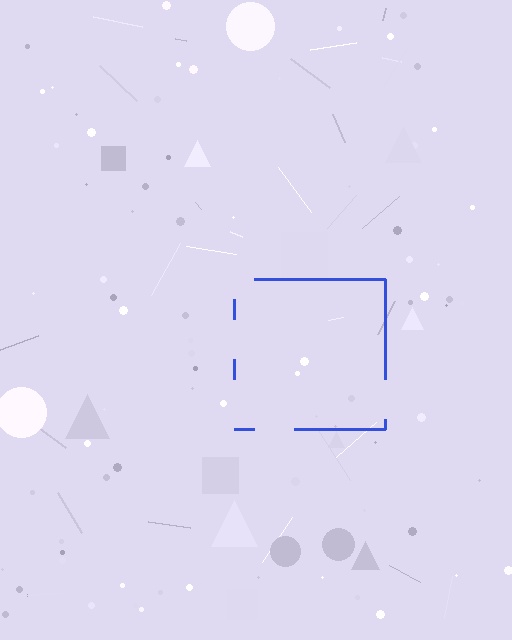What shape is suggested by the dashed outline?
The dashed outline suggests a square.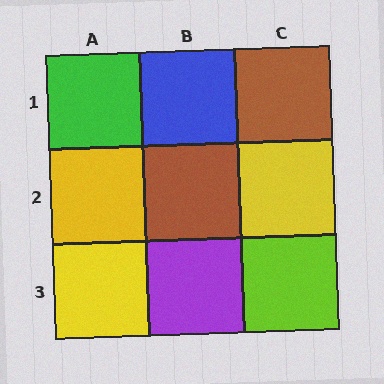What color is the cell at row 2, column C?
Yellow.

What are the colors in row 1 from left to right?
Green, blue, brown.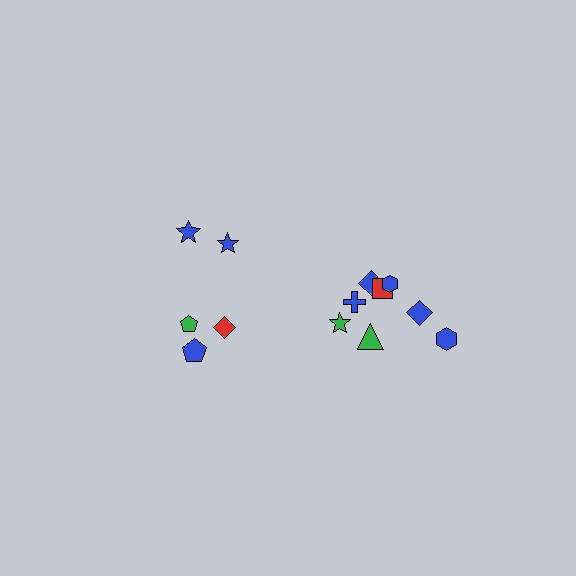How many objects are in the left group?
There are 5 objects.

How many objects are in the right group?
There are 8 objects.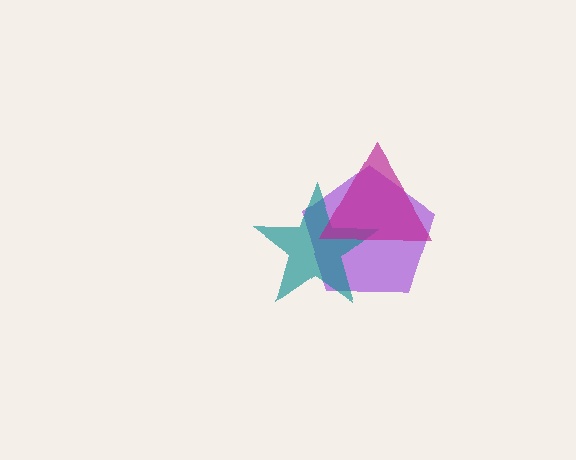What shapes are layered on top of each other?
The layered shapes are: a purple pentagon, a teal star, a magenta triangle.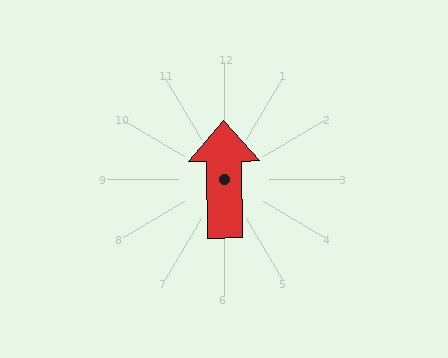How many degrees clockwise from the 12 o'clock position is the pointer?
Approximately 359 degrees.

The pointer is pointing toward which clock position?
Roughly 12 o'clock.